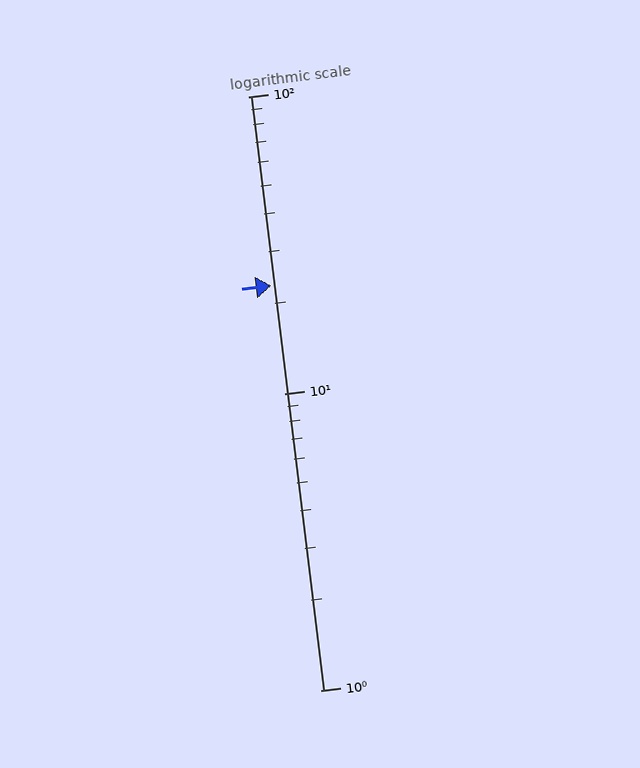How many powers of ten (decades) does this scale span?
The scale spans 2 decades, from 1 to 100.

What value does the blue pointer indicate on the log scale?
The pointer indicates approximately 23.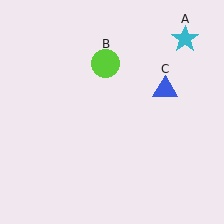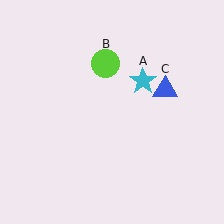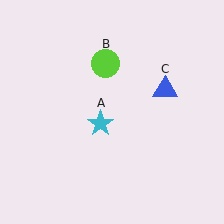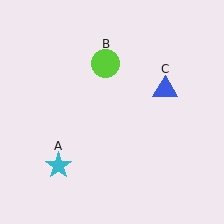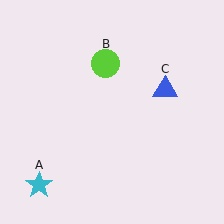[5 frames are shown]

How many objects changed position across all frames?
1 object changed position: cyan star (object A).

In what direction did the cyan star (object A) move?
The cyan star (object A) moved down and to the left.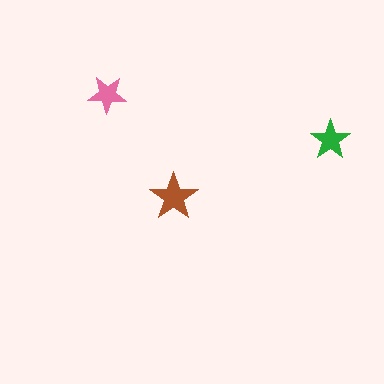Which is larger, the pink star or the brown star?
The brown one.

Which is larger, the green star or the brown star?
The brown one.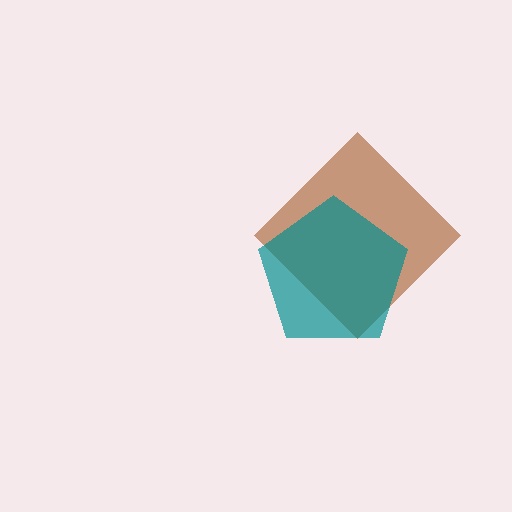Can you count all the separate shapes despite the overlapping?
Yes, there are 2 separate shapes.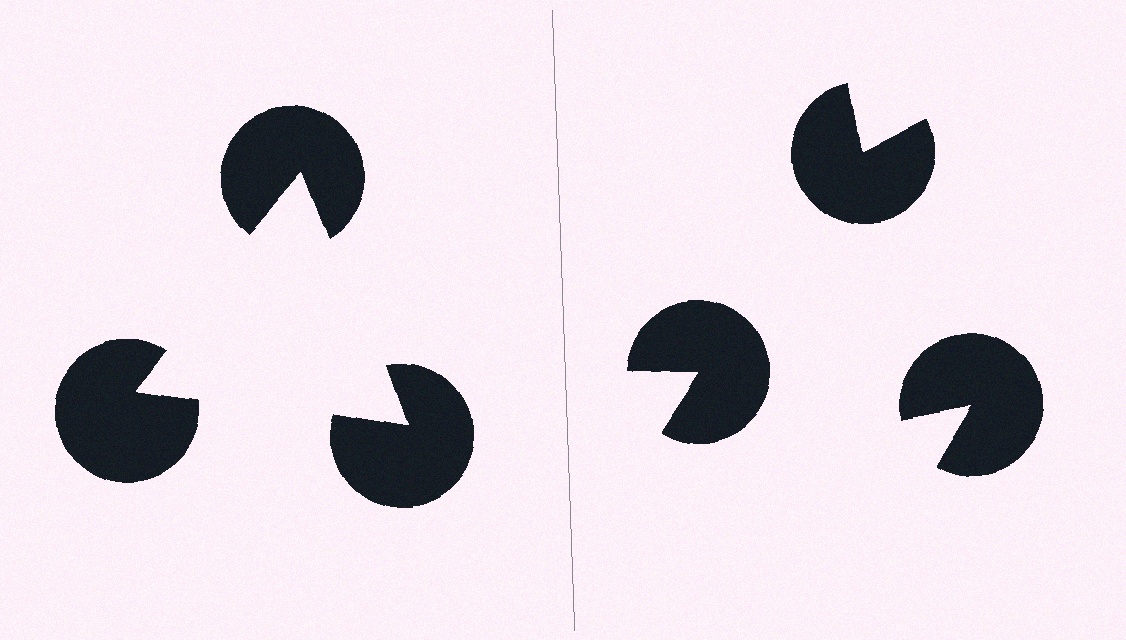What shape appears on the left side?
An illusory triangle.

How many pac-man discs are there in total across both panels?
6 — 3 on each side.